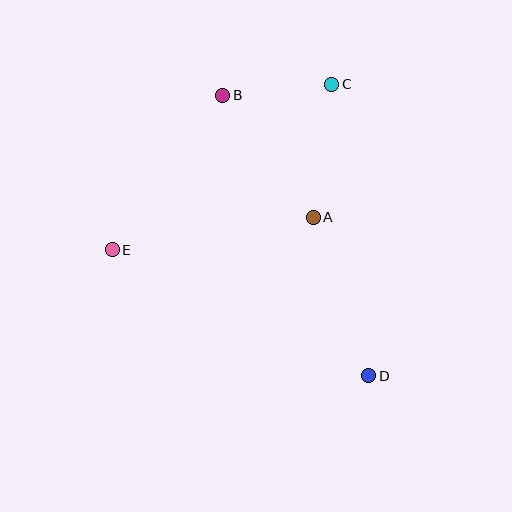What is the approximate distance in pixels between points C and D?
The distance between C and D is approximately 294 pixels.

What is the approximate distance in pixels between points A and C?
The distance between A and C is approximately 134 pixels.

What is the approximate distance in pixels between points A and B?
The distance between A and B is approximately 152 pixels.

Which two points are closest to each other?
Points B and C are closest to each other.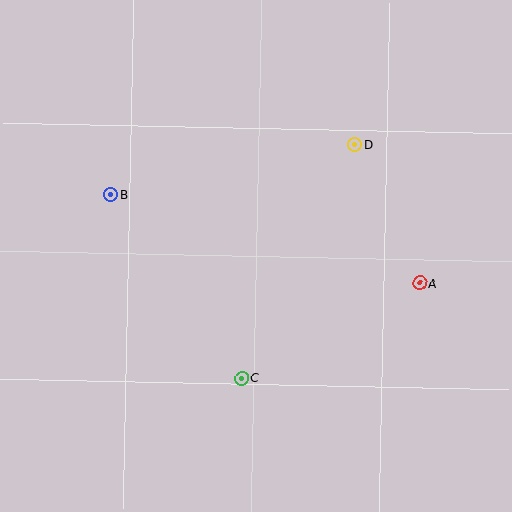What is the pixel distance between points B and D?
The distance between B and D is 249 pixels.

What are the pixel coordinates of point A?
Point A is at (420, 283).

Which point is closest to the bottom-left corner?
Point C is closest to the bottom-left corner.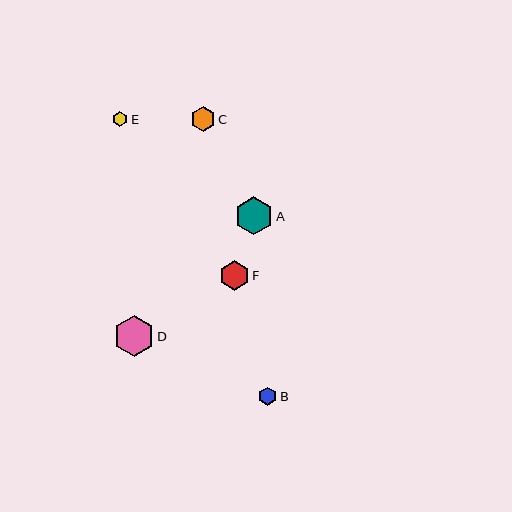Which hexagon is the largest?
Hexagon D is the largest with a size of approximately 41 pixels.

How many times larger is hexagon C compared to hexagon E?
Hexagon C is approximately 1.6 times the size of hexagon E.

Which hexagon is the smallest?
Hexagon E is the smallest with a size of approximately 15 pixels.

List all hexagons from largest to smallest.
From largest to smallest: D, A, F, C, B, E.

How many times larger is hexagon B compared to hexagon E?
Hexagon B is approximately 1.2 times the size of hexagon E.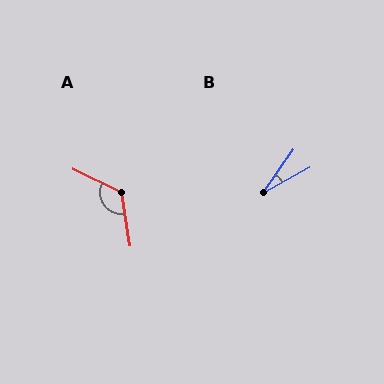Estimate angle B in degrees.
Approximately 26 degrees.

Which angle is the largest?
A, at approximately 124 degrees.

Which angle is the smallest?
B, at approximately 26 degrees.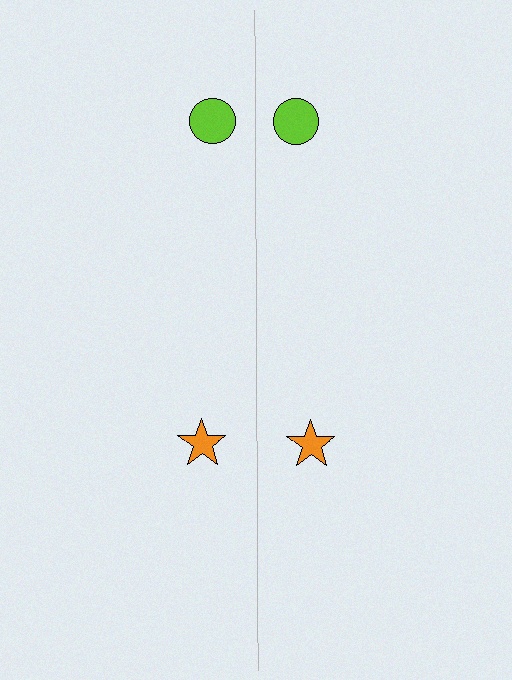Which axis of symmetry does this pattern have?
The pattern has a vertical axis of symmetry running through the center of the image.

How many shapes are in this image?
There are 4 shapes in this image.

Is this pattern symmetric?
Yes, this pattern has bilateral (reflection) symmetry.